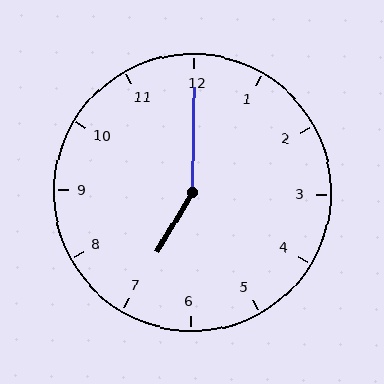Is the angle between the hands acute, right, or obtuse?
It is obtuse.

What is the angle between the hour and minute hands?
Approximately 150 degrees.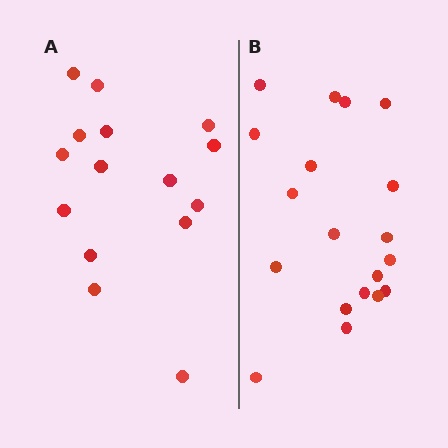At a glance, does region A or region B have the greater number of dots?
Region B (the right region) has more dots.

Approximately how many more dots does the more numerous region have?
Region B has about 4 more dots than region A.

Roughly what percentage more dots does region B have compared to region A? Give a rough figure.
About 25% more.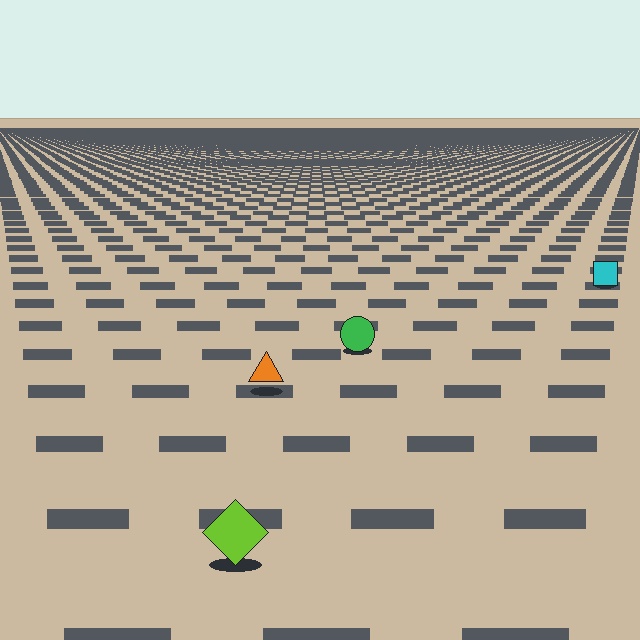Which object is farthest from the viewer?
The cyan square is farthest from the viewer. It appears smaller and the ground texture around it is denser.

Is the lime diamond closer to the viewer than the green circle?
Yes. The lime diamond is closer — you can tell from the texture gradient: the ground texture is coarser near it.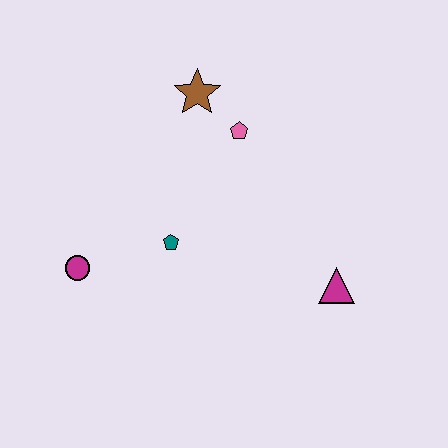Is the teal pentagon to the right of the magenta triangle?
No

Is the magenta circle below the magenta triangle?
No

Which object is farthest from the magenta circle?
The magenta triangle is farthest from the magenta circle.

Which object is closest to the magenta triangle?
The teal pentagon is closest to the magenta triangle.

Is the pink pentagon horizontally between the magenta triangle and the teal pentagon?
Yes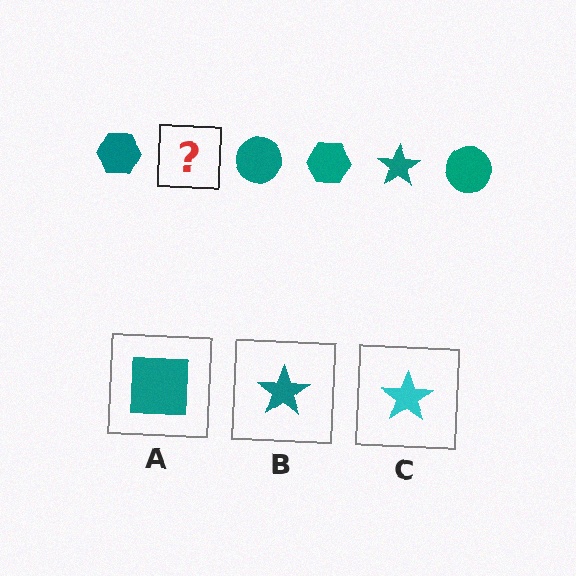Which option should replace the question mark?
Option B.